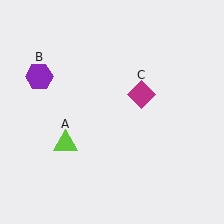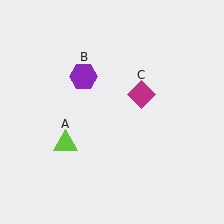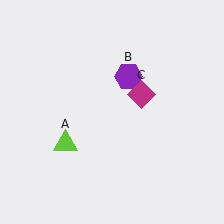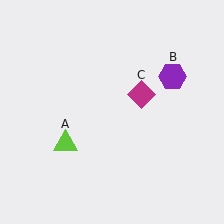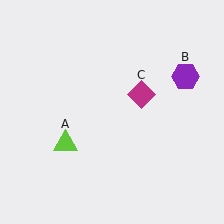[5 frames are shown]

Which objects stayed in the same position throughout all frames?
Lime triangle (object A) and magenta diamond (object C) remained stationary.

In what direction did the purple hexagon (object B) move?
The purple hexagon (object B) moved right.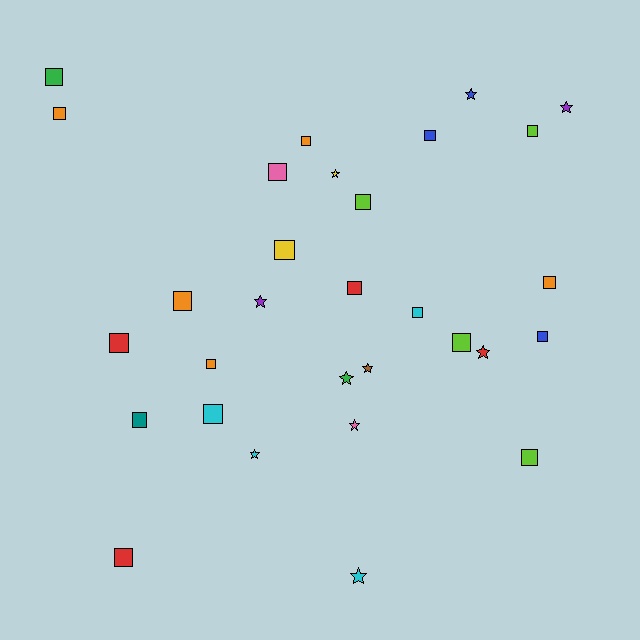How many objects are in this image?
There are 30 objects.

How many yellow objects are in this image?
There are 2 yellow objects.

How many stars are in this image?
There are 10 stars.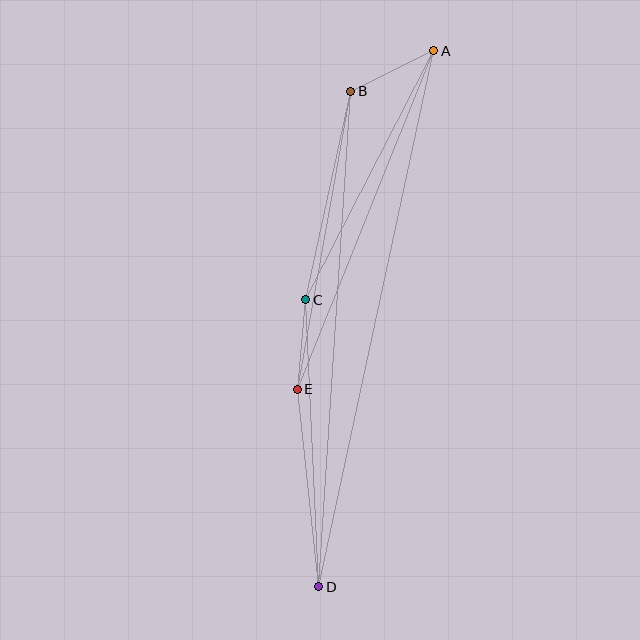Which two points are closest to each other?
Points C and E are closest to each other.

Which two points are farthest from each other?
Points A and D are farthest from each other.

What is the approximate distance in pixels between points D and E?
The distance between D and E is approximately 199 pixels.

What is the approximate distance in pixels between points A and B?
The distance between A and B is approximately 92 pixels.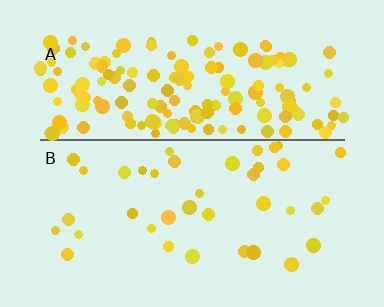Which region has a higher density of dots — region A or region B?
A (the top).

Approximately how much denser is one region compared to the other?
Approximately 4.2× — region A over region B.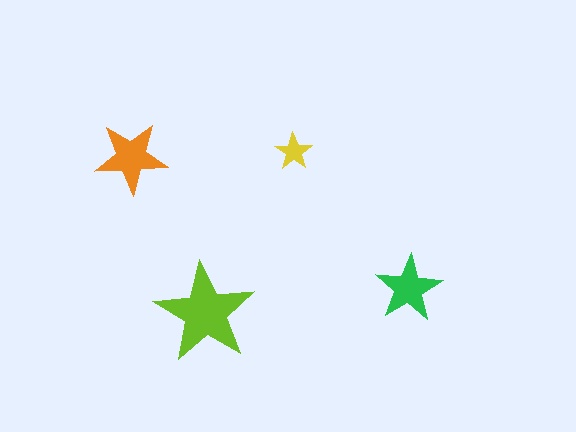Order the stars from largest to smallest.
the lime one, the orange one, the green one, the yellow one.